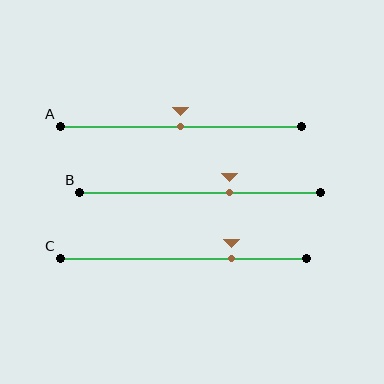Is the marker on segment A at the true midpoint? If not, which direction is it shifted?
Yes, the marker on segment A is at the true midpoint.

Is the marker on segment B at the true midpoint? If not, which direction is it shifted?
No, the marker on segment B is shifted to the right by about 12% of the segment length.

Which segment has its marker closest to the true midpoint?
Segment A has its marker closest to the true midpoint.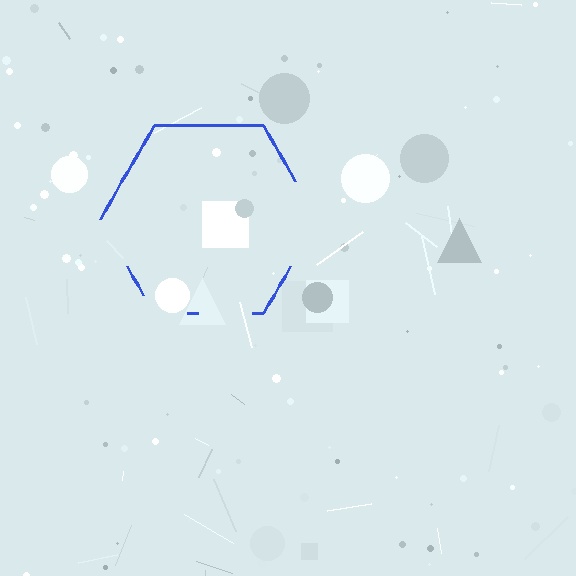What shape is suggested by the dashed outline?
The dashed outline suggests a hexagon.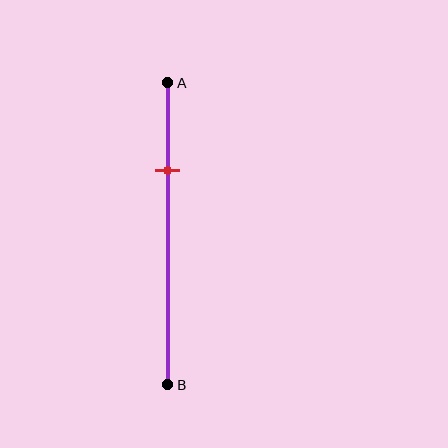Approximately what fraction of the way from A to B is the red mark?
The red mark is approximately 30% of the way from A to B.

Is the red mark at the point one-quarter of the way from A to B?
No, the mark is at about 30% from A, not at the 25% one-quarter point.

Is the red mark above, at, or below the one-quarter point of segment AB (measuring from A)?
The red mark is below the one-quarter point of segment AB.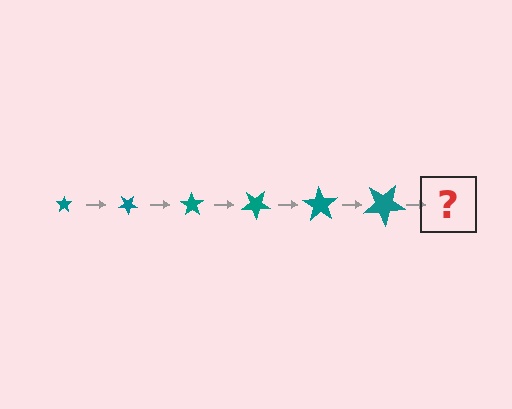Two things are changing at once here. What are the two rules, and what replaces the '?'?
The two rules are that the star grows larger each step and it rotates 35 degrees each step. The '?' should be a star, larger than the previous one and rotated 210 degrees from the start.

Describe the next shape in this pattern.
It should be a star, larger than the previous one and rotated 210 degrees from the start.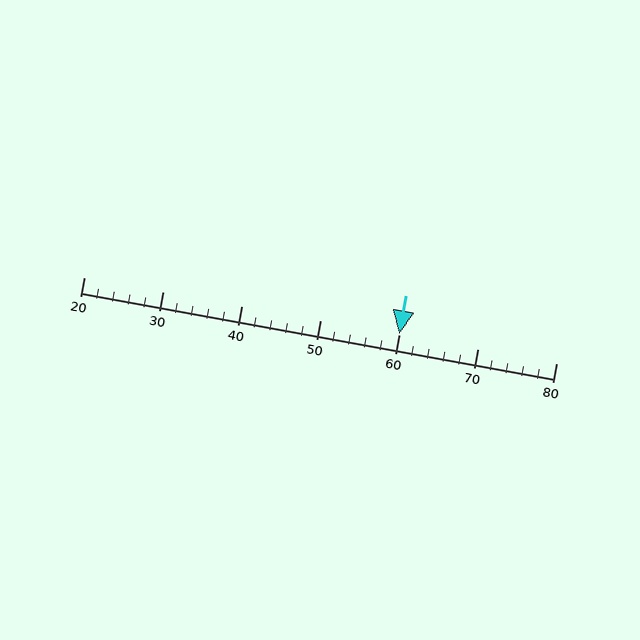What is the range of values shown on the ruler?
The ruler shows values from 20 to 80.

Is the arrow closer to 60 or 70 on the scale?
The arrow is closer to 60.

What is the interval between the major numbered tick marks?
The major tick marks are spaced 10 units apart.